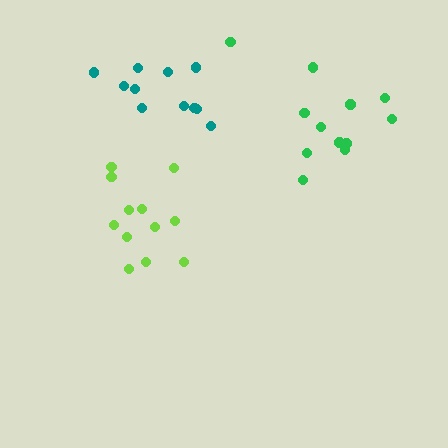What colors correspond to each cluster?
The clusters are colored: green, lime, teal.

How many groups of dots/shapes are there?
There are 3 groups.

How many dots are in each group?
Group 1: 12 dots, Group 2: 12 dots, Group 3: 11 dots (35 total).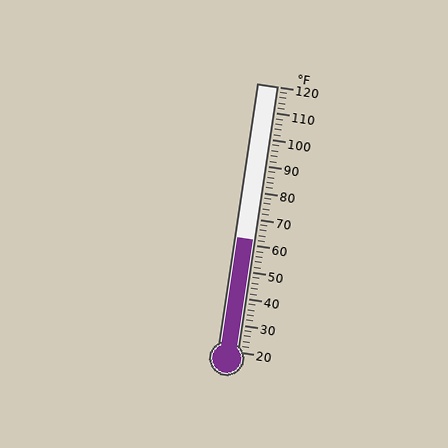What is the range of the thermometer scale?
The thermometer scale ranges from 20°F to 120°F.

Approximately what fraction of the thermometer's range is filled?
The thermometer is filled to approximately 40% of its range.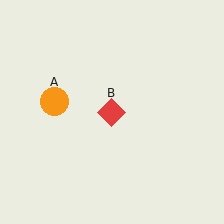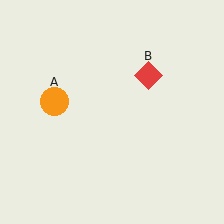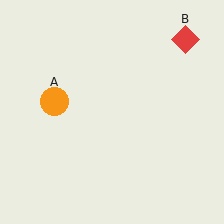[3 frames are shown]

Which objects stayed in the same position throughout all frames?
Orange circle (object A) remained stationary.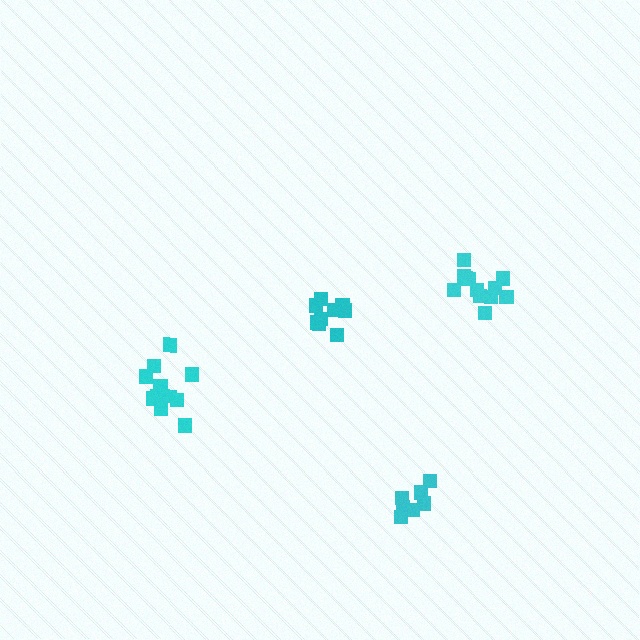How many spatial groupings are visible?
There are 4 spatial groupings.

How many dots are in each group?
Group 1: 7 dots, Group 2: 11 dots, Group 3: 12 dots, Group 4: 9 dots (39 total).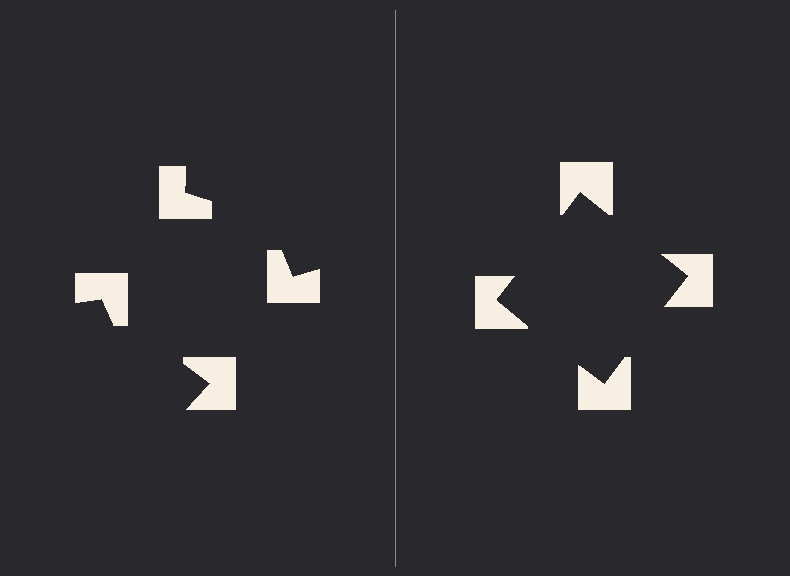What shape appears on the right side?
An illusory square.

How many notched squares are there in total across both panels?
8 — 4 on each side.